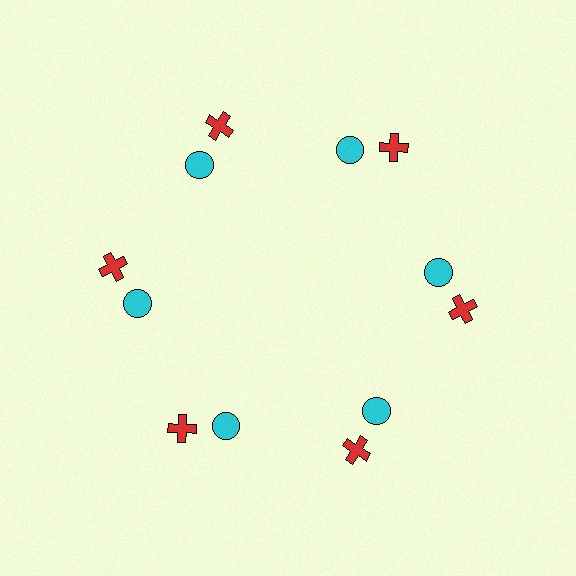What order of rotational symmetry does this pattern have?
This pattern has 6-fold rotational symmetry.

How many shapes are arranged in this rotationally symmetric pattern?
There are 12 shapes, arranged in 6 groups of 2.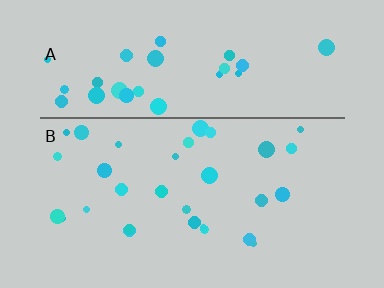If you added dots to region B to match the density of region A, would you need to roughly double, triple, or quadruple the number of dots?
Approximately double.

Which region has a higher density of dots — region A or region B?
A (the top).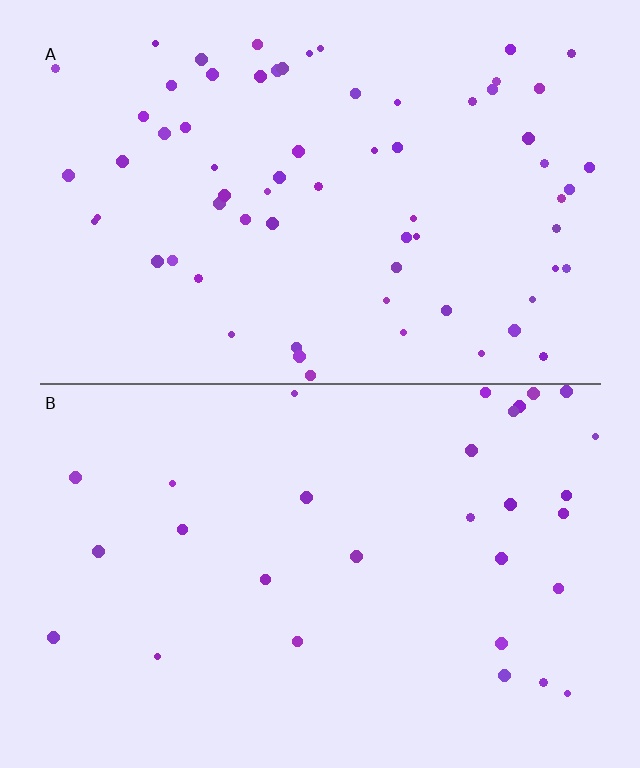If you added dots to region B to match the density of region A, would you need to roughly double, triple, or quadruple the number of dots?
Approximately double.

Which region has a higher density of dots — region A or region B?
A (the top).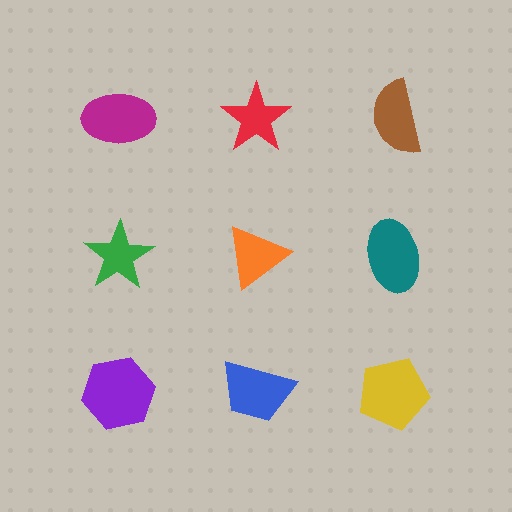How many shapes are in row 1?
3 shapes.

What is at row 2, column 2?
An orange triangle.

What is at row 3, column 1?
A purple hexagon.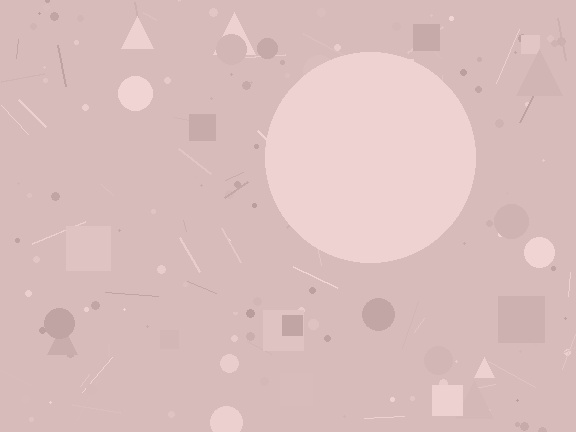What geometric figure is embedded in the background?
A circle is embedded in the background.